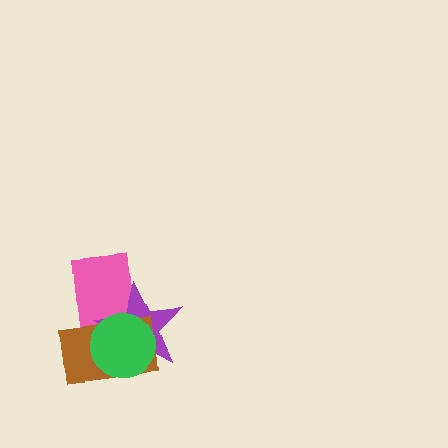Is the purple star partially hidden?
Yes, it is partially covered by another shape.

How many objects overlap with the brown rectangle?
3 objects overlap with the brown rectangle.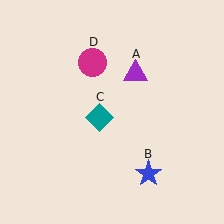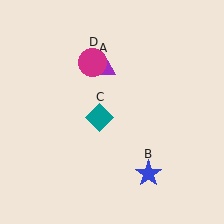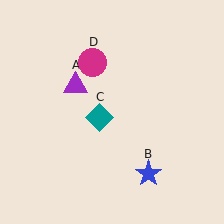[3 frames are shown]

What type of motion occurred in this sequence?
The purple triangle (object A) rotated counterclockwise around the center of the scene.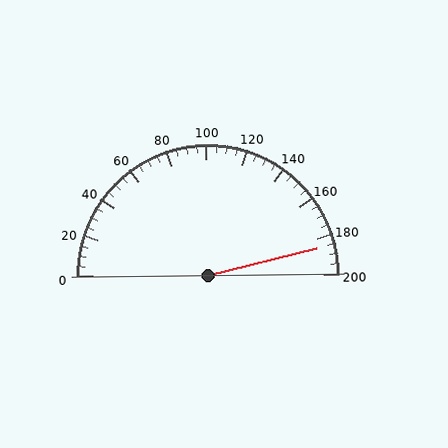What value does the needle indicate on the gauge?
The needle indicates approximately 185.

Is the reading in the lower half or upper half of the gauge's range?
The reading is in the upper half of the range (0 to 200).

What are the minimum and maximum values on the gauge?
The gauge ranges from 0 to 200.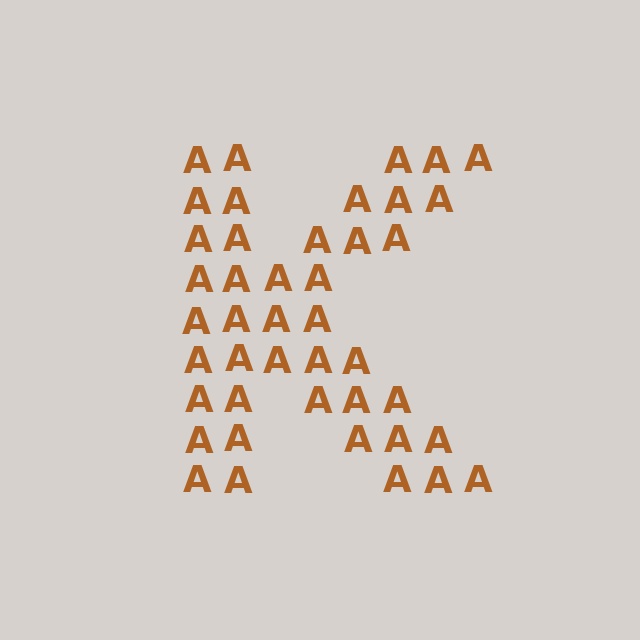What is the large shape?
The large shape is the letter K.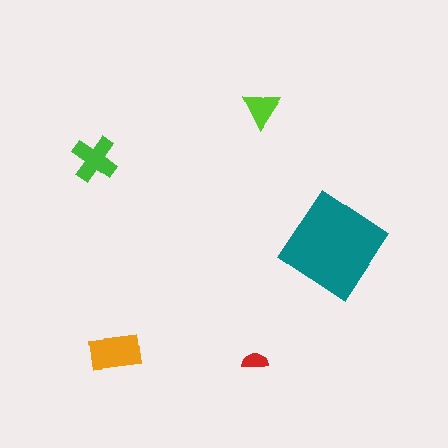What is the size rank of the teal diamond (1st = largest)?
1st.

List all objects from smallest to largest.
The red semicircle, the lime triangle, the green cross, the orange rectangle, the teal diamond.